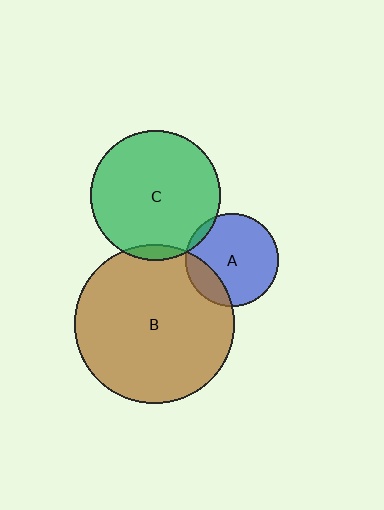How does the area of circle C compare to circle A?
Approximately 1.9 times.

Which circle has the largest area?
Circle B (brown).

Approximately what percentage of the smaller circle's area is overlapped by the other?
Approximately 5%.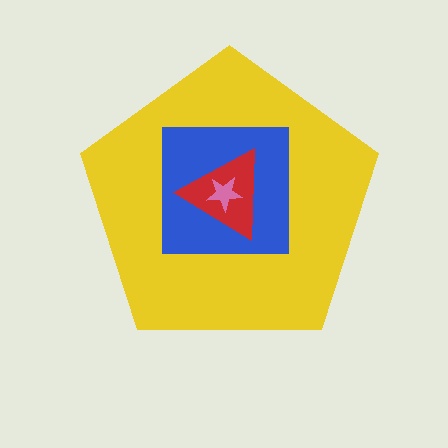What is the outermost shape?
The yellow pentagon.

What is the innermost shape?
The pink star.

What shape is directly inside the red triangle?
The pink star.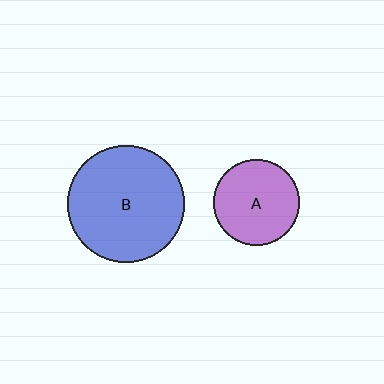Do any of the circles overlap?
No, none of the circles overlap.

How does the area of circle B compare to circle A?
Approximately 1.8 times.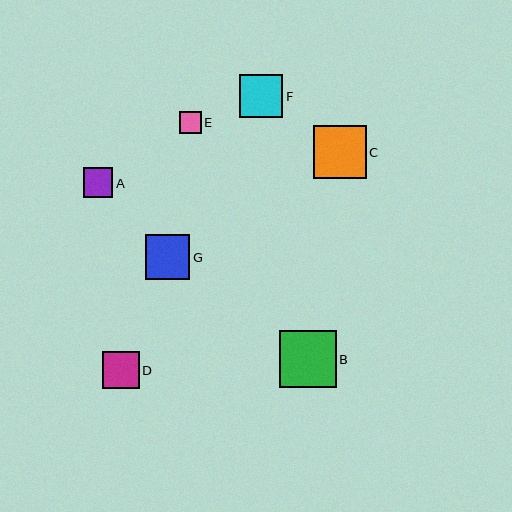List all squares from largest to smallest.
From largest to smallest: B, C, G, F, D, A, E.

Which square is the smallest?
Square E is the smallest with a size of approximately 22 pixels.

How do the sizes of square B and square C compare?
Square B and square C are approximately the same size.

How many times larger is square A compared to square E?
Square A is approximately 1.3 times the size of square E.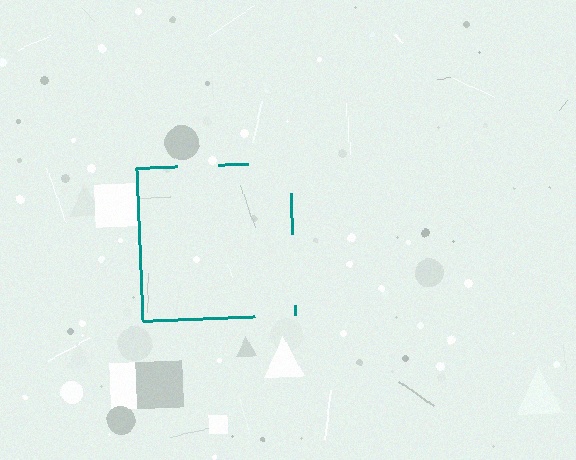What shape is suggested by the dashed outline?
The dashed outline suggests a square.